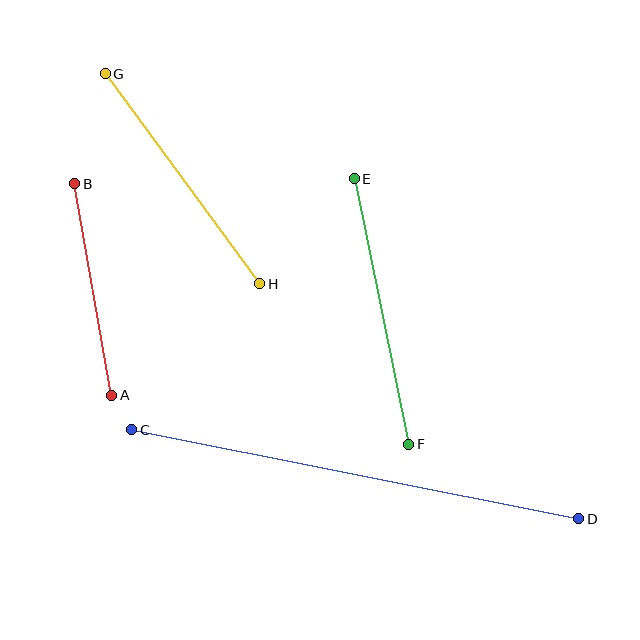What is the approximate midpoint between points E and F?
The midpoint is at approximately (381, 312) pixels.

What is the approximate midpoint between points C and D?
The midpoint is at approximately (355, 474) pixels.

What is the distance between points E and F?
The distance is approximately 271 pixels.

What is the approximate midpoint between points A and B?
The midpoint is at approximately (93, 290) pixels.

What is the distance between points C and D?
The distance is approximately 456 pixels.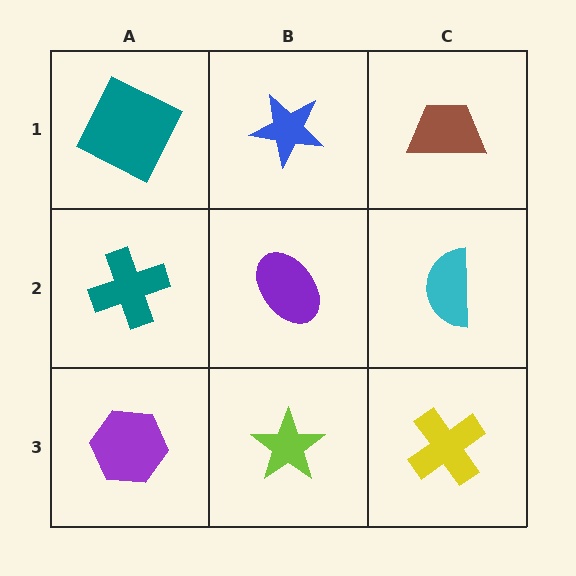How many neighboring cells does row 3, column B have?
3.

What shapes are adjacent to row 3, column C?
A cyan semicircle (row 2, column C), a lime star (row 3, column B).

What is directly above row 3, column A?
A teal cross.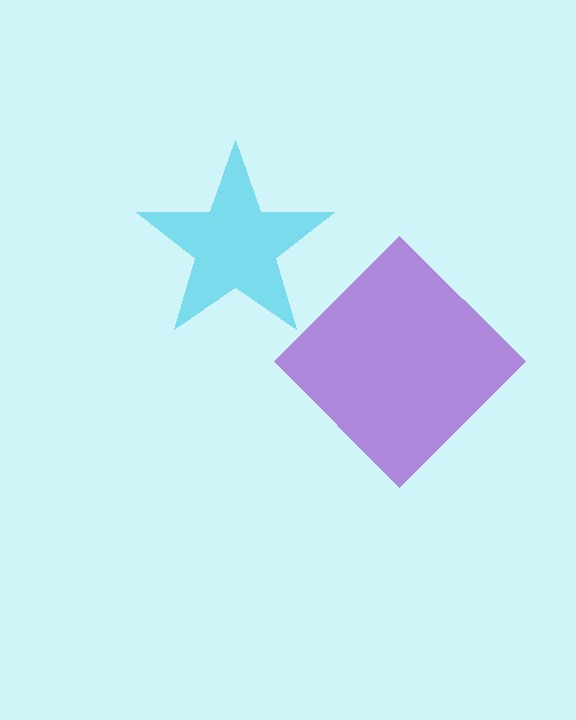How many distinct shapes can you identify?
There are 2 distinct shapes: a purple diamond, a cyan star.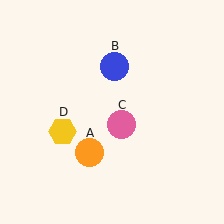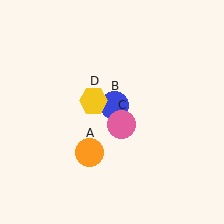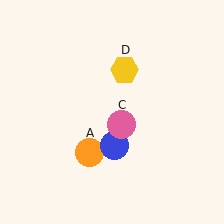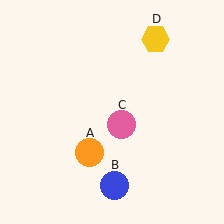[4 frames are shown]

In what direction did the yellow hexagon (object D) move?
The yellow hexagon (object D) moved up and to the right.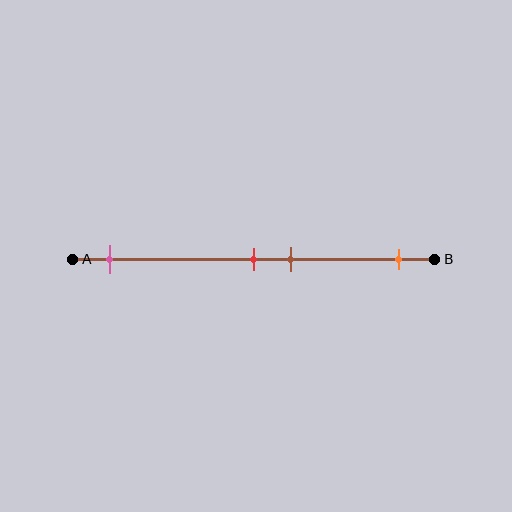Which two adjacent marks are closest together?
The red and brown marks are the closest adjacent pair.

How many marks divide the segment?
There are 4 marks dividing the segment.